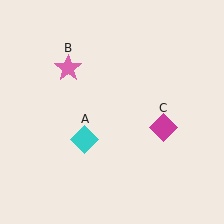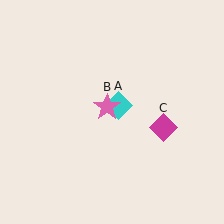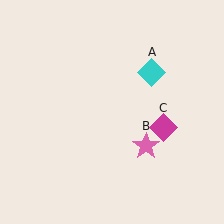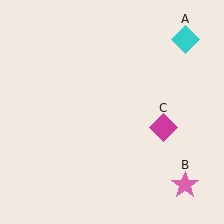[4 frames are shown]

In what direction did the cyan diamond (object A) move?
The cyan diamond (object A) moved up and to the right.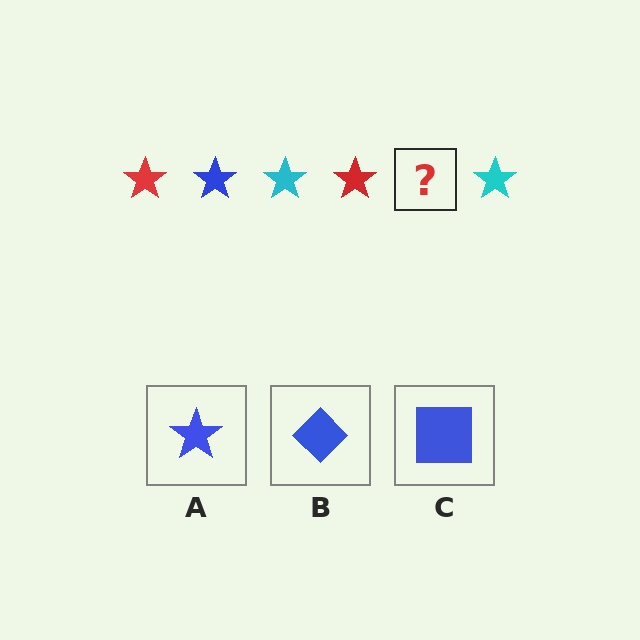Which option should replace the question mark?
Option A.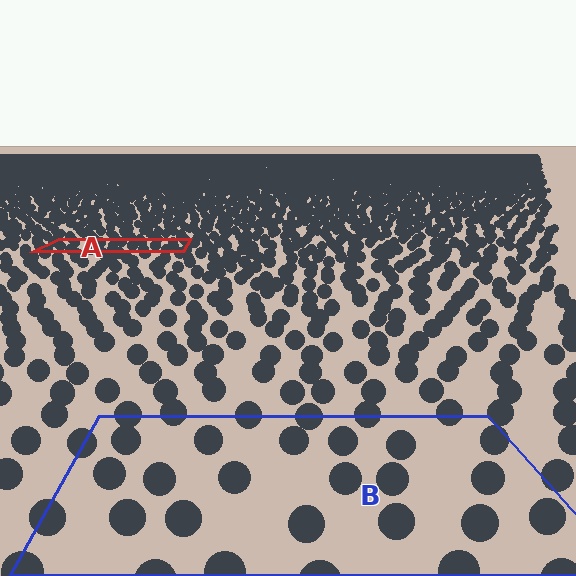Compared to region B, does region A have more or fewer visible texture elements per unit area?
Region A has more texture elements per unit area — they are packed more densely because it is farther away.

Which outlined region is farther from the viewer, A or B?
Region A is farther from the viewer — the texture elements inside it appear smaller and more densely packed.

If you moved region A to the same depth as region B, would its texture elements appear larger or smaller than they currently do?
They would appear larger. At a closer depth, the same texture elements are projected at a bigger on-screen size.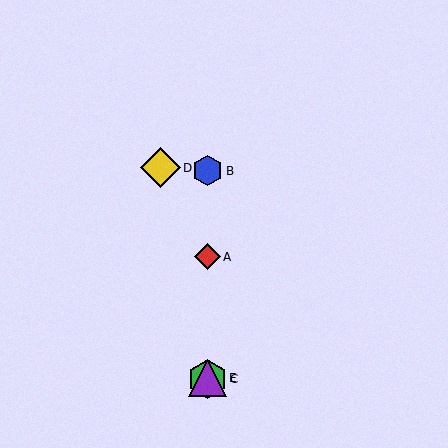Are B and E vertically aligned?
Yes, both are at x≈207.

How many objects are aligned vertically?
4 objects (A, B, C, E) are aligned vertically.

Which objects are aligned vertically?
Objects A, B, C, E are aligned vertically.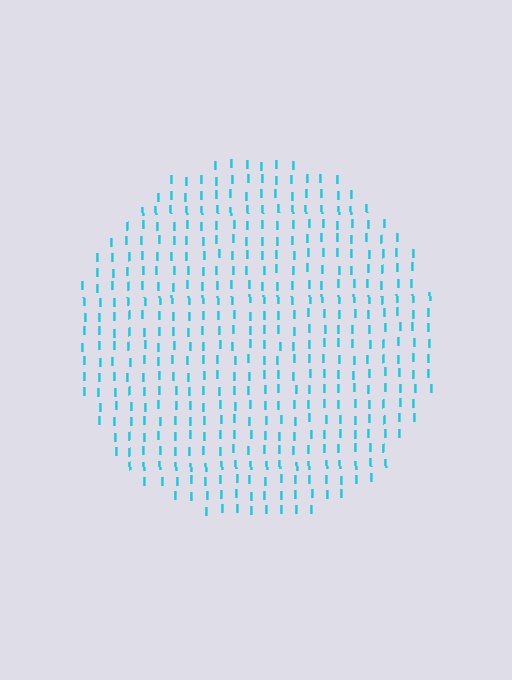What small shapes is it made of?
It is made of small letter I's.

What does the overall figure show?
The overall figure shows a circle.